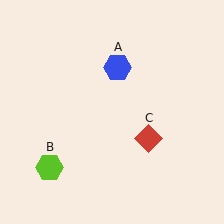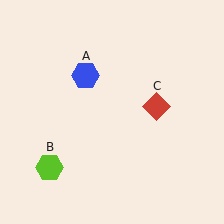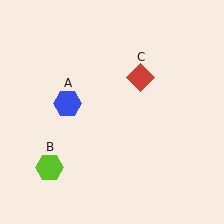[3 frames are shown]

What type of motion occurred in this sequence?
The blue hexagon (object A), red diamond (object C) rotated counterclockwise around the center of the scene.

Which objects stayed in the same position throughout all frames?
Lime hexagon (object B) remained stationary.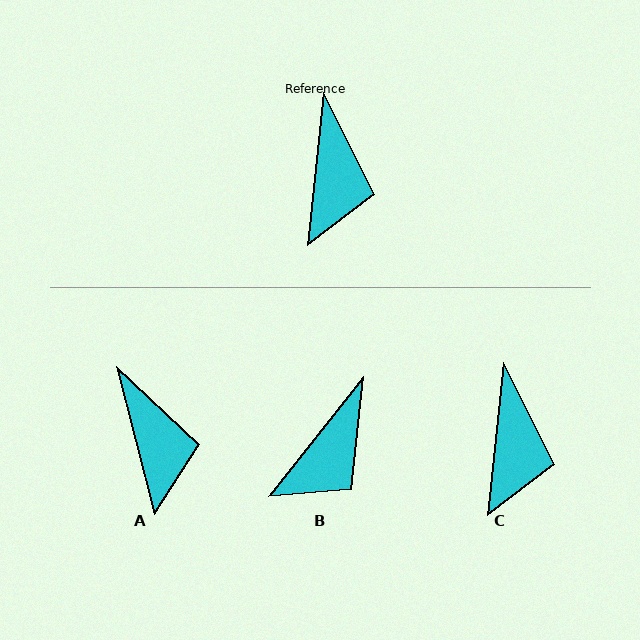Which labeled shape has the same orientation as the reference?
C.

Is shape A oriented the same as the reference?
No, it is off by about 20 degrees.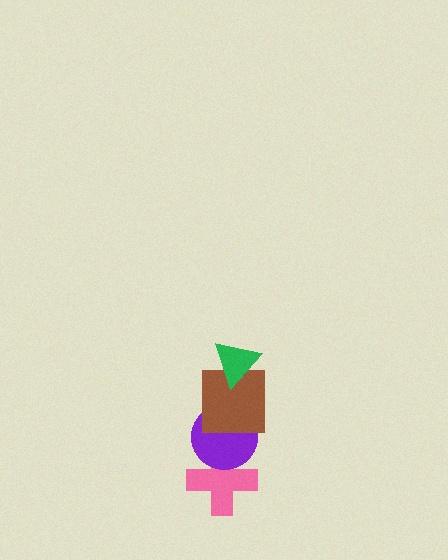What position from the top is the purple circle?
The purple circle is 3rd from the top.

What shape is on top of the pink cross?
The purple circle is on top of the pink cross.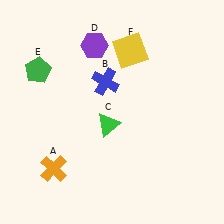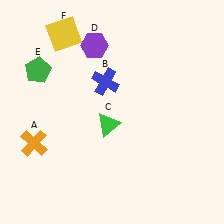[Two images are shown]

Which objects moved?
The objects that moved are: the orange cross (A), the yellow square (F).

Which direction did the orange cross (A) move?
The orange cross (A) moved up.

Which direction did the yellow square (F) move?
The yellow square (F) moved left.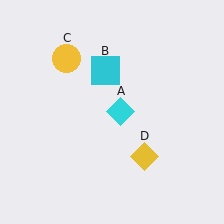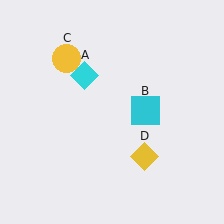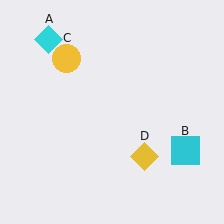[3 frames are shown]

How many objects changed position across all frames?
2 objects changed position: cyan diamond (object A), cyan square (object B).